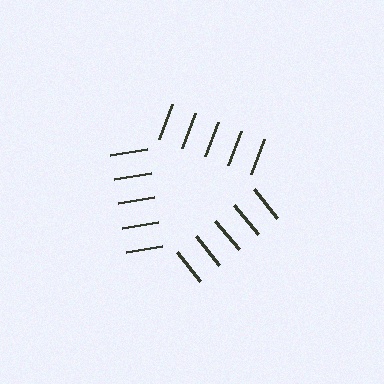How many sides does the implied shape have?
3 sides — the line-ends trace a triangle.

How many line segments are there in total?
15 — 5 along each of the 3 edges.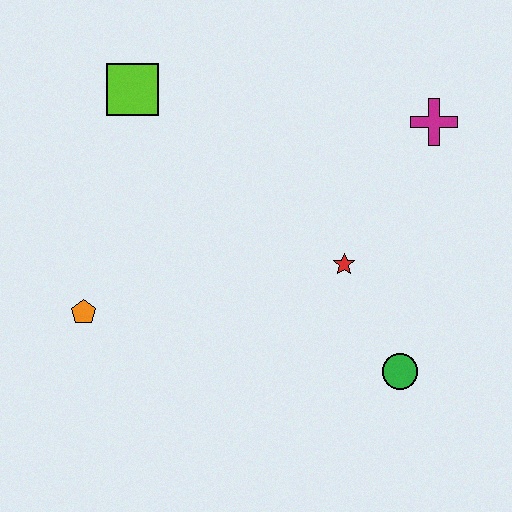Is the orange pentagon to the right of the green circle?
No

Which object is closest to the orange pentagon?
The lime square is closest to the orange pentagon.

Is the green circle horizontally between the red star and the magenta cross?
Yes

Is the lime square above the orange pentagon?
Yes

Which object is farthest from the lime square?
The green circle is farthest from the lime square.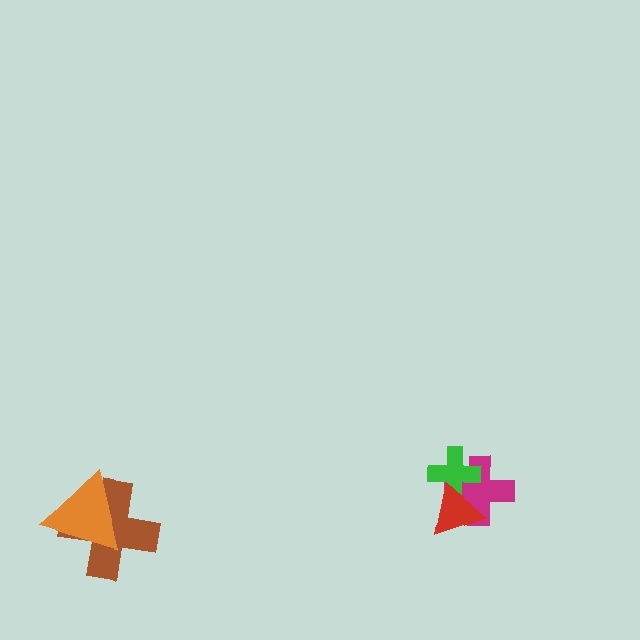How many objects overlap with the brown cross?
1 object overlaps with the brown cross.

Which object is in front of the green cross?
The red triangle is in front of the green cross.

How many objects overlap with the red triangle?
2 objects overlap with the red triangle.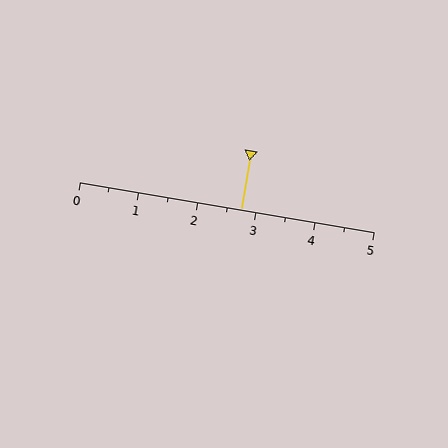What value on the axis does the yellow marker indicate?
The marker indicates approximately 2.8.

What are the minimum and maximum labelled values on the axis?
The axis runs from 0 to 5.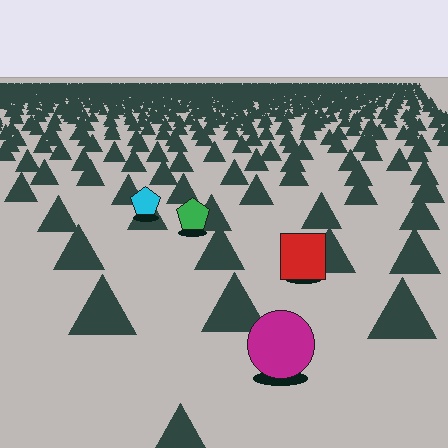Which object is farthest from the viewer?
The cyan pentagon is farthest from the viewer. It appears smaller and the ground texture around it is denser.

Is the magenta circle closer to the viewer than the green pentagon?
Yes. The magenta circle is closer — you can tell from the texture gradient: the ground texture is coarser near it.